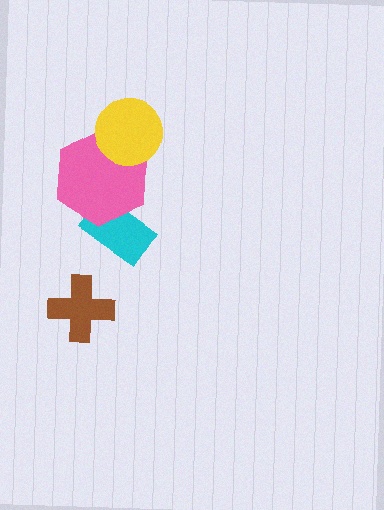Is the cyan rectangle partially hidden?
Yes, it is partially covered by another shape.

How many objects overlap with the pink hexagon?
2 objects overlap with the pink hexagon.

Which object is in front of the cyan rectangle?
The pink hexagon is in front of the cyan rectangle.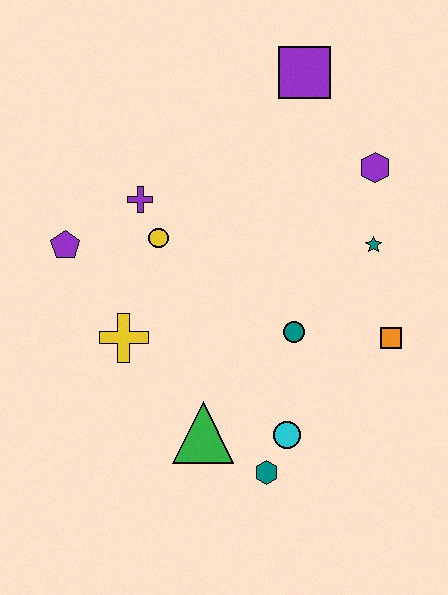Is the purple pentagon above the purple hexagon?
No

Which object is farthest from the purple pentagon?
The orange square is farthest from the purple pentagon.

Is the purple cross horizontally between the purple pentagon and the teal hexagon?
Yes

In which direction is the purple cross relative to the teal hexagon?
The purple cross is above the teal hexagon.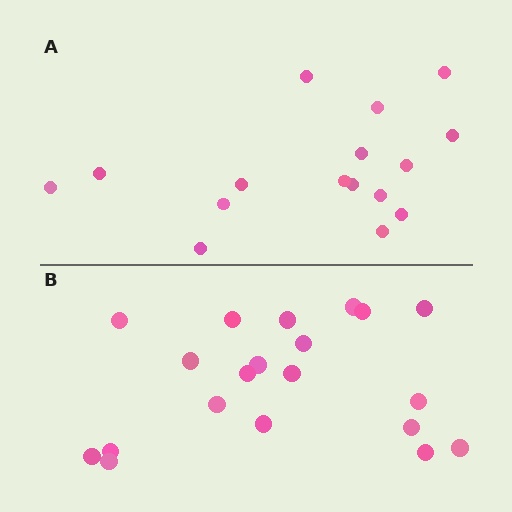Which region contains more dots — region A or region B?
Region B (the bottom region) has more dots.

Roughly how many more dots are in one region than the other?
Region B has about 4 more dots than region A.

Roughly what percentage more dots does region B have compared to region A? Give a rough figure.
About 25% more.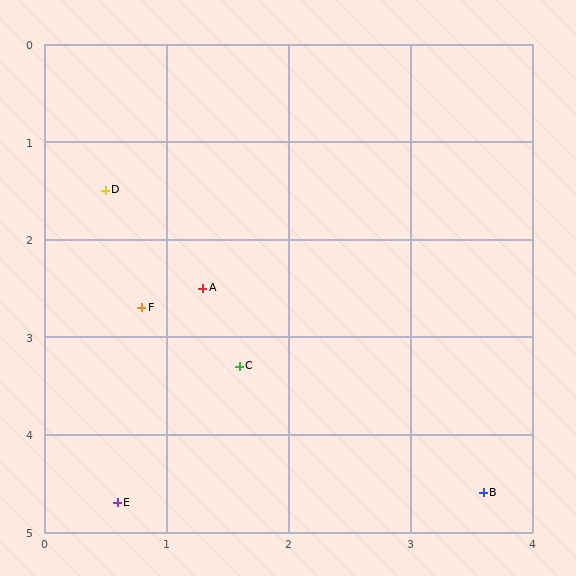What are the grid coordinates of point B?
Point B is at approximately (3.6, 4.6).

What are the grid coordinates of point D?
Point D is at approximately (0.5, 1.5).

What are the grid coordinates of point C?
Point C is at approximately (1.6, 3.3).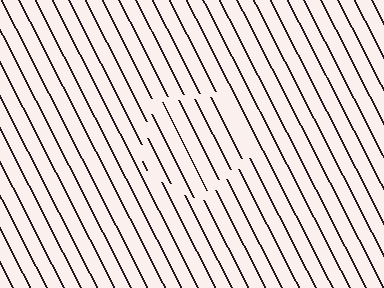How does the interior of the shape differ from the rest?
The interior of the shape contains the same grating, shifted by half a period — the contour is defined by the phase discontinuity where line-ends from the inner and outer gratings abut.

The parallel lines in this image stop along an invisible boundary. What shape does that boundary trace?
An illusory pentagon. The interior of the shape contains the same grating, shifted by half a period — the contour is defined by the phase discontinuity where line-ends from the inner and outer gratings abut.